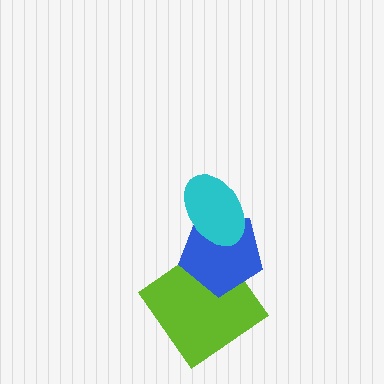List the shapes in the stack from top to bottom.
From top to bottom: the cyan ellipse, the blue pentagon, the lime diamond.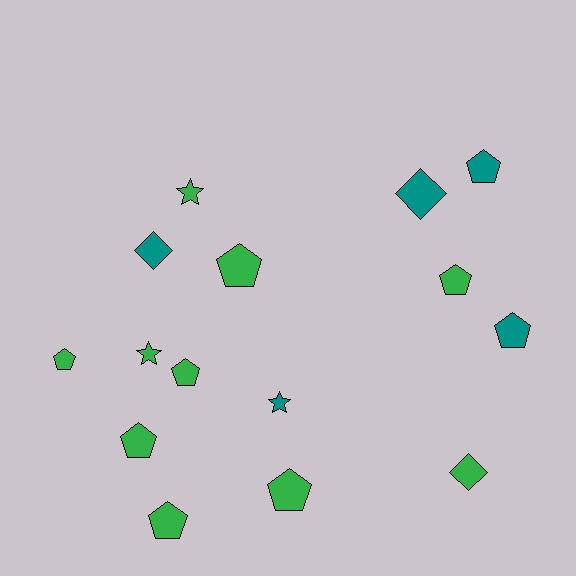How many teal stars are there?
There is 1 teal star.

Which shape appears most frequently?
Pentagon, with 9 objects.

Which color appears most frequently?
Green, with 10 objects.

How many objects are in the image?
There are 15 objects.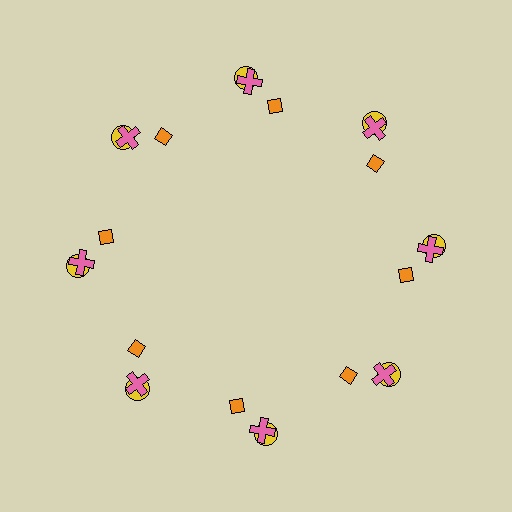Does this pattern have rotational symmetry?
Yes, this pattern has 8-fold rotational symmetry. It looks the same after rotating 45 degrees around the center.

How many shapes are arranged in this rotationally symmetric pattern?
There are 24 shapes, arranged in 8 groups of 3.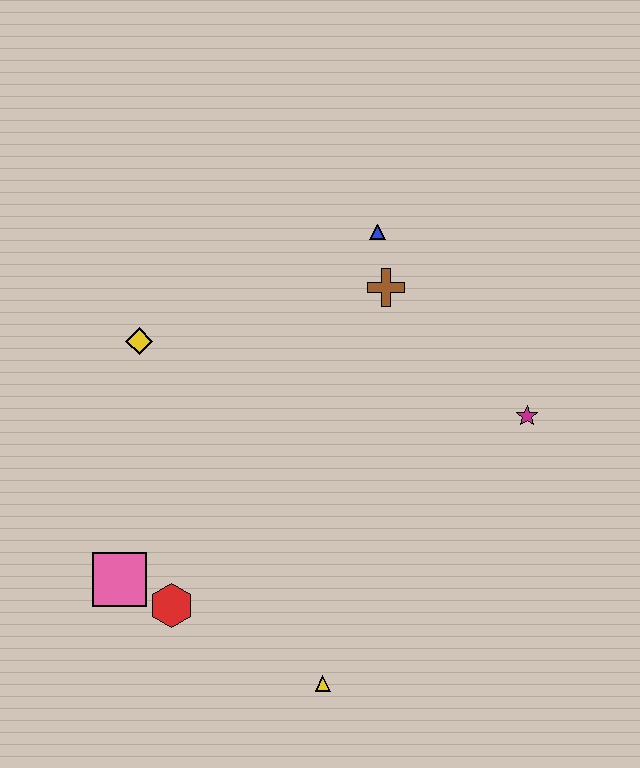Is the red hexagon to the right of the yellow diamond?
Yes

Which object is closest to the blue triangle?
The brown cross is closest to the blue triangle.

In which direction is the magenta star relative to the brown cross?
The magenta star is to the right of the brown cross.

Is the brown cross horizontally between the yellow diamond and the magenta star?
Yes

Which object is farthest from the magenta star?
The pink square is farthest from the magenta star.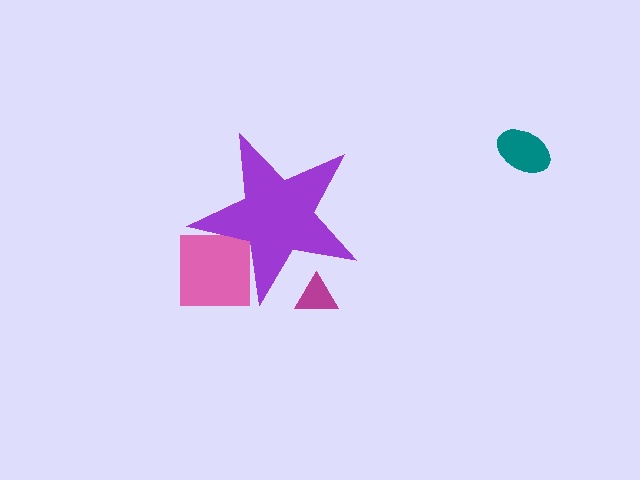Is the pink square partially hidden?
Yes, the pink square is partially hidden behind the purple star.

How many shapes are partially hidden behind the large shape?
2 shapes are partially hidden.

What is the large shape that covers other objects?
A purple star.